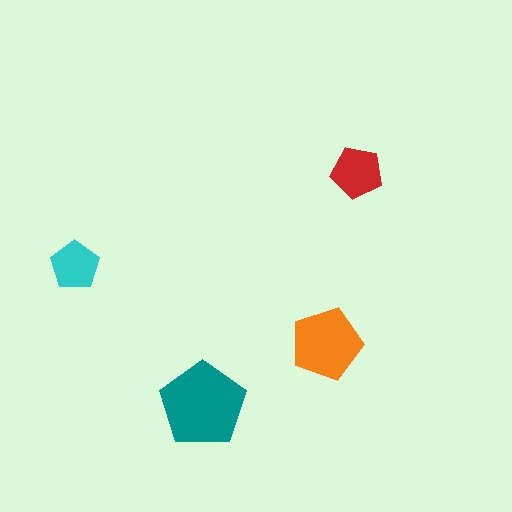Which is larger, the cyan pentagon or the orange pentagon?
The orange one.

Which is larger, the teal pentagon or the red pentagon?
The teal one.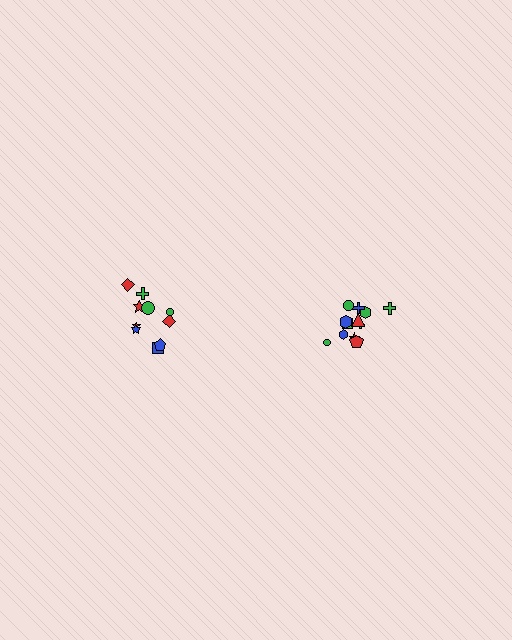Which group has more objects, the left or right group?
The right group.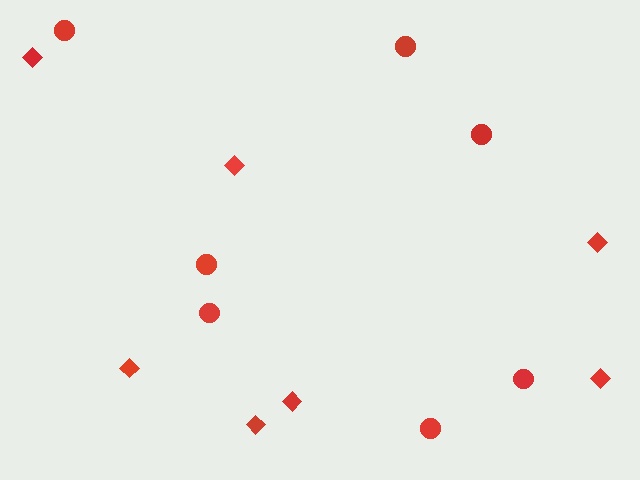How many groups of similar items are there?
There are 2 groups: one group of diamonds (7) and one group of circles (7).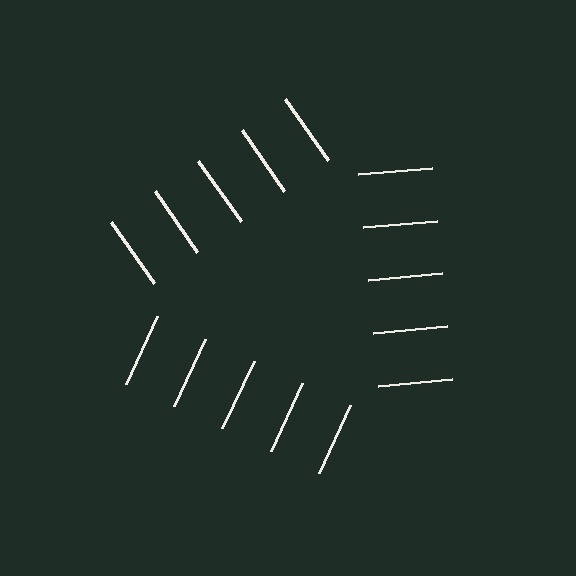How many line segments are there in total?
15 — 5 along each of the 3 edges.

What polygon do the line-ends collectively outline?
An illusory triangle — the line segments terminate on its edges but no continuous stroke is drawn.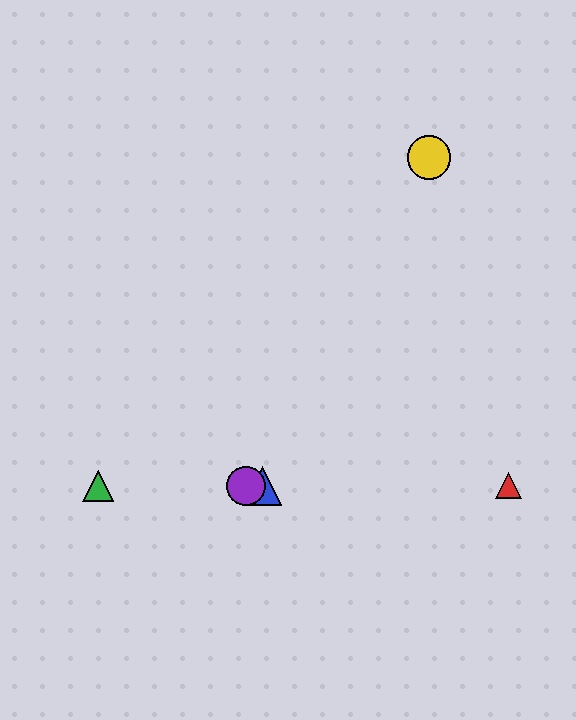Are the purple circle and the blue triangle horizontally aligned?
Yes, both are at y≈486.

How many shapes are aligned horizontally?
4 shapes (the red triangle, the blue triangle, the green triangle, the purple circle) are aligned horizontally.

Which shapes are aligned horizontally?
The red triangle, the blue triangle, the green triangle, the purple circle are aligned horizontally.